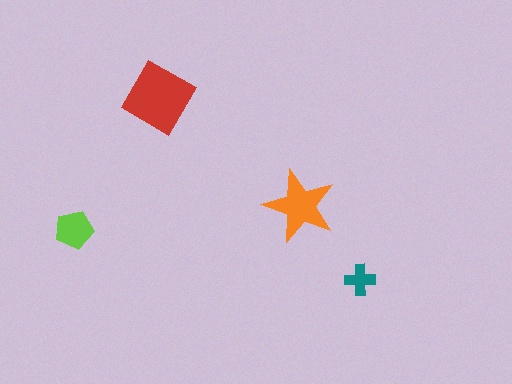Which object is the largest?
The red diamond.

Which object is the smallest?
The teal cross.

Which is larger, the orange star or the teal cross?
The orange star.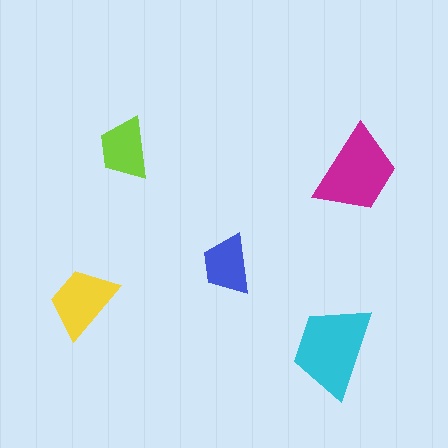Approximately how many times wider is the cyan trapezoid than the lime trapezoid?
About 1.5 times wider.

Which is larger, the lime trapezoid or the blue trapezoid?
The lime one.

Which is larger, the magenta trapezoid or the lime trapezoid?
The magenta one.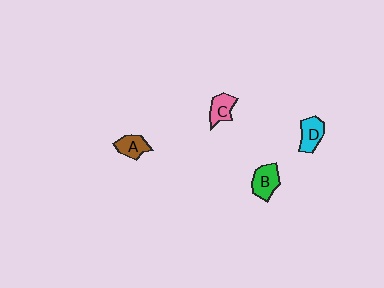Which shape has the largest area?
Shape B (green).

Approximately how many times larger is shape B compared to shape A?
Approximately 1.2 times.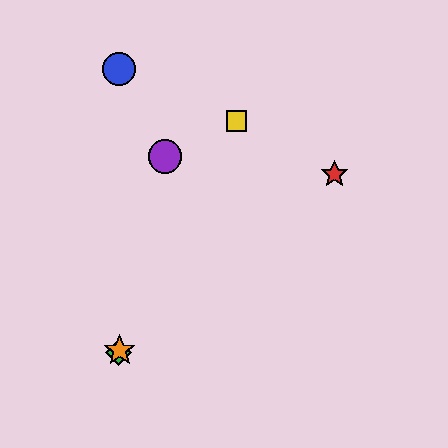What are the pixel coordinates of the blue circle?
The blue circle is at (119, 69).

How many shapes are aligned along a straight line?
3 shapes (the green diamond, the yellow square, the orange star) are aligned along a straight line.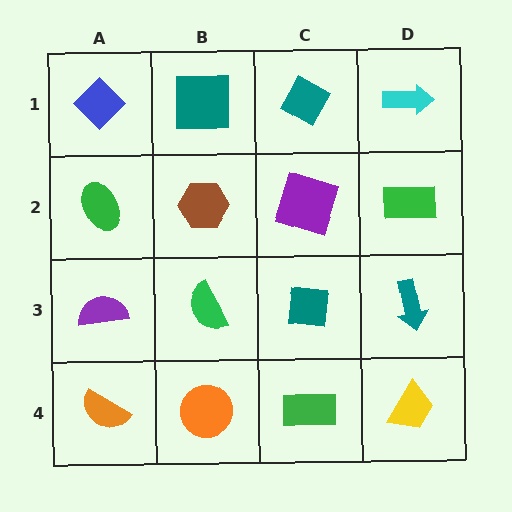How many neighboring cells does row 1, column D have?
2.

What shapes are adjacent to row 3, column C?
A purple square (row 2, column C), a green rectangle (row 4, column C), a green semicircle (row 3, column B), a teal arrow (row 3, column D).